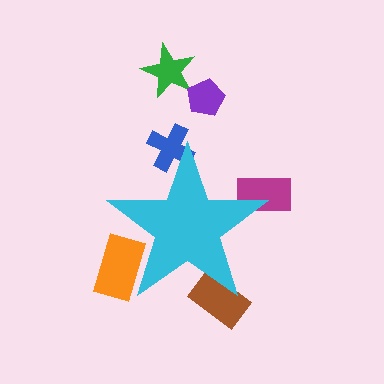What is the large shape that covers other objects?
A cyan star.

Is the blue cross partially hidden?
Yes, the blue cross is partially hidden behind the cyan star.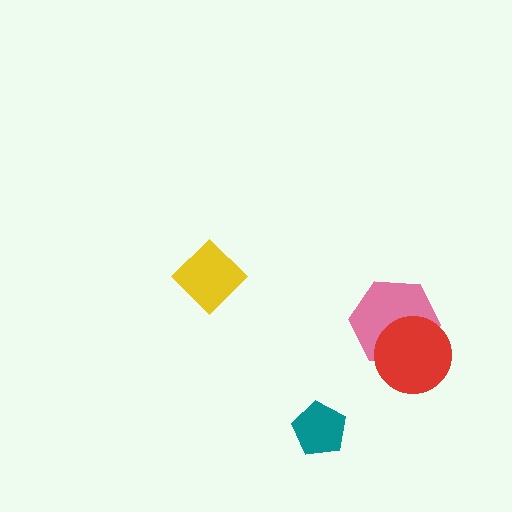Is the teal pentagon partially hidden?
No, no other shape covers it.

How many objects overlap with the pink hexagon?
1 object overlaps with the pink hexagon.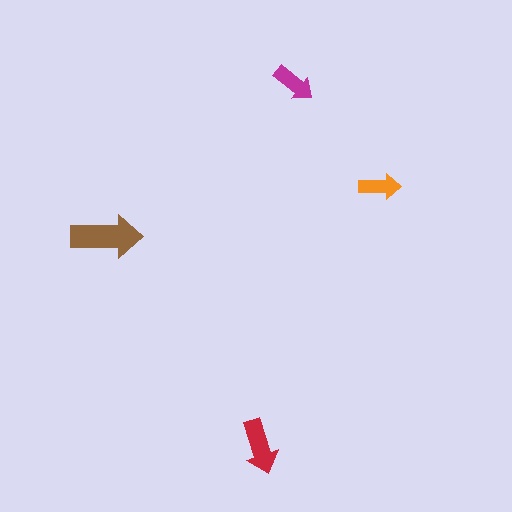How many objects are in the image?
There are 4 objects in the image.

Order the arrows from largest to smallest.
the brown one, the red one, the magenta one, the orange one.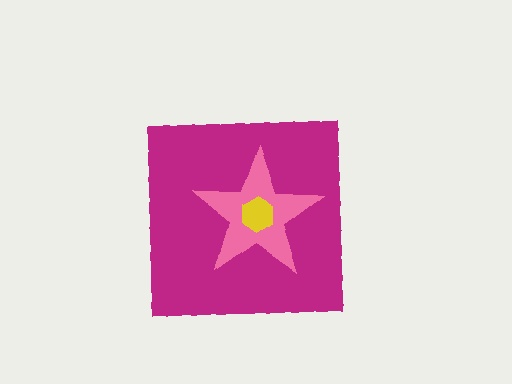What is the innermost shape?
The yellow hexagon.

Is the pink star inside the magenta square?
Yes.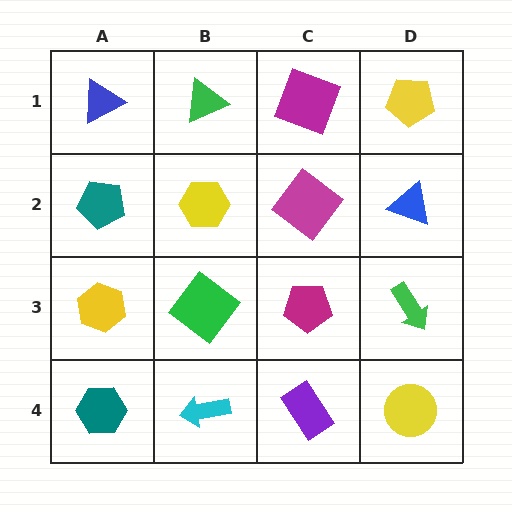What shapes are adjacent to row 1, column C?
A magenta diamond (row 2, column C), a green triangle (row 1, column B), a yellow pentagon (row 1, column D).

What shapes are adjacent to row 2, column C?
A magenta square (row 1, column C), a magenta pentagon (row 3, column C), a yellow hexagon (row 2, column B), a blue triangle (row 2, column D).